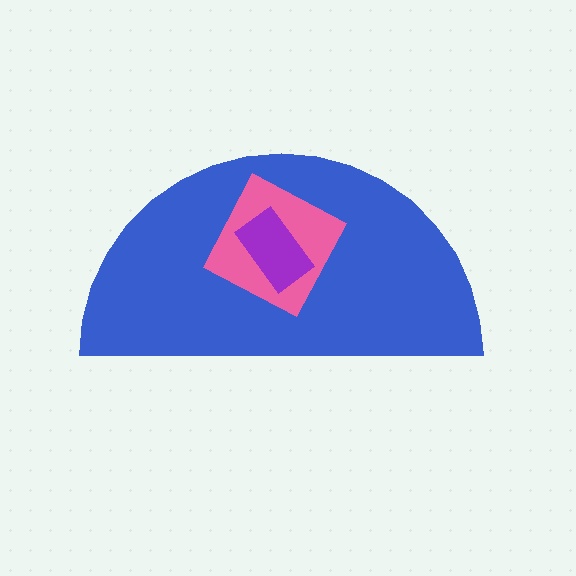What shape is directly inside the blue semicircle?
The pink square.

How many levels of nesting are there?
3.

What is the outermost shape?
The blue semicircle.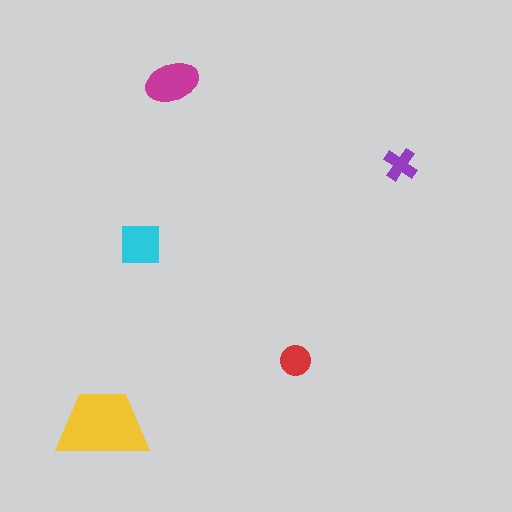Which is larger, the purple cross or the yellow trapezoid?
The yellow trapezoid.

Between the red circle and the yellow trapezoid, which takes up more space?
The yellow trapezoid.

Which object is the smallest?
The purple cross.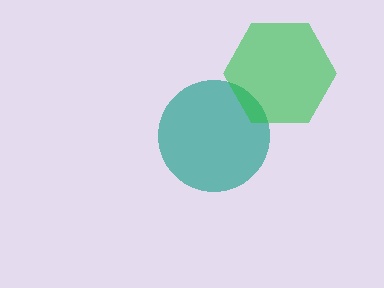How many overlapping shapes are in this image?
There are 2 overlapping shapes in the image.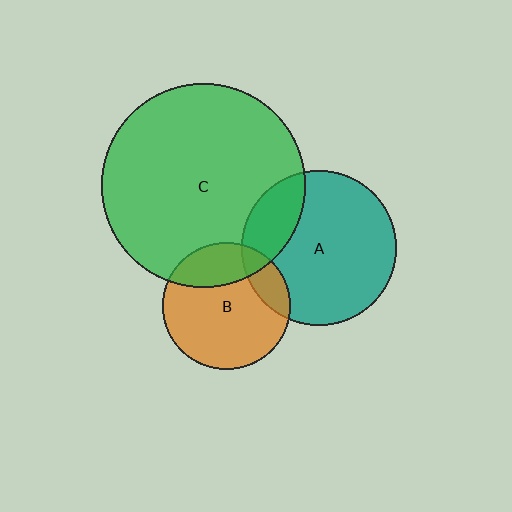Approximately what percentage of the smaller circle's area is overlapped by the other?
Approximately 25%.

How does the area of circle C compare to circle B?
Approximately 2.6 times.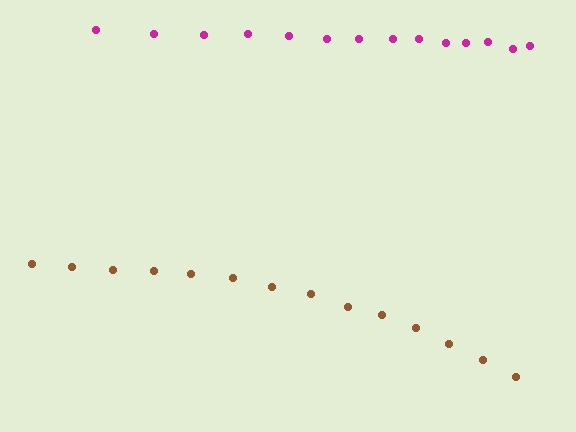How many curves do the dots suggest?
There are 2 distinct paths.